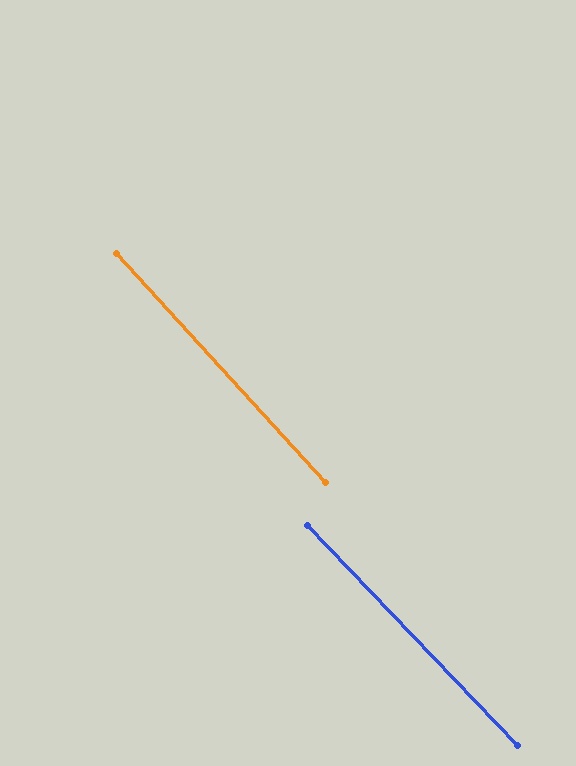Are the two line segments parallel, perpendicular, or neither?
Parallel — their directions differ by only 1.2°.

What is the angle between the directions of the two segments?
Approximately 1 degree.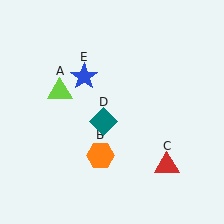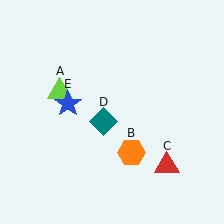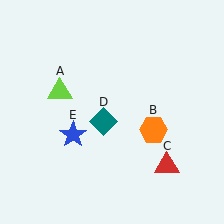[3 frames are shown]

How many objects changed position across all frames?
2 objects changed position: orange hexagon (object B), blue star (object E).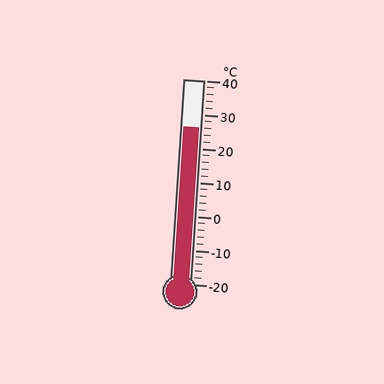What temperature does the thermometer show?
The thermometer shows approximately 26°C.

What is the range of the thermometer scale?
The thermometer scale ranges from -20°C to 40°C.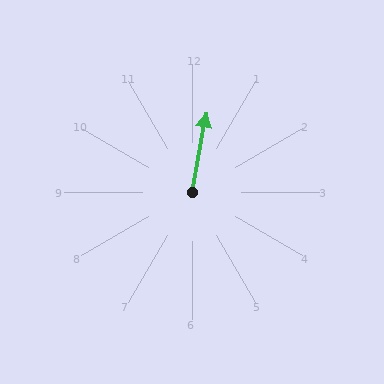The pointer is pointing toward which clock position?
Roughly 12 o'clock.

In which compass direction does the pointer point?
North.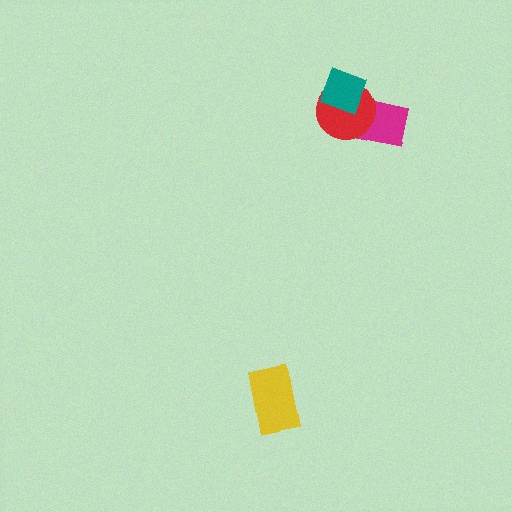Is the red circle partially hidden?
Yes, it is partially covered by another shape.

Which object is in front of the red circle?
The teal diamond is in front of the red circle.